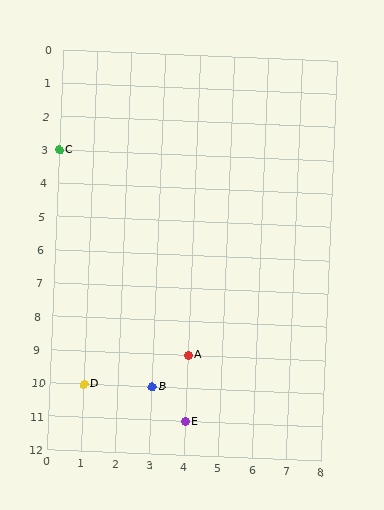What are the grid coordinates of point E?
Point E is at grid coordinates (4, 11).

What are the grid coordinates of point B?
Point B is at grid coordinates (3, 10).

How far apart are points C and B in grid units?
Points C and B are 3 columns and 7 rows apart (about 7.6 grid units diagonally).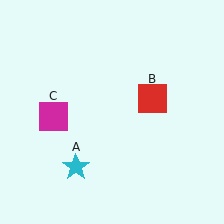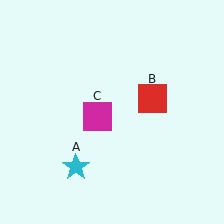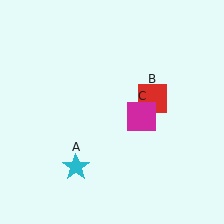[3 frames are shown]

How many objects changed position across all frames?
1 object changed position: magenta square (object C).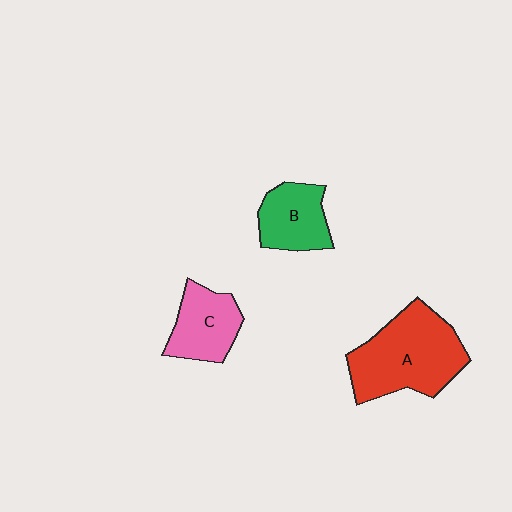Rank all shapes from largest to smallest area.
From largest to smallest: A (red), C (pink), B (green).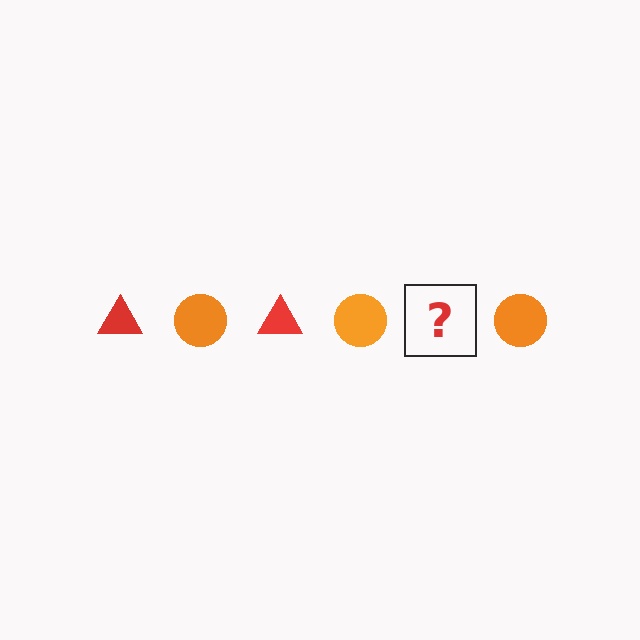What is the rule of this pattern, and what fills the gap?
The rule is that the pattern alternates between red triangle and orange circle. The gap should be filled with a red triangle.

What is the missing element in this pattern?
The missing element is a red triangle.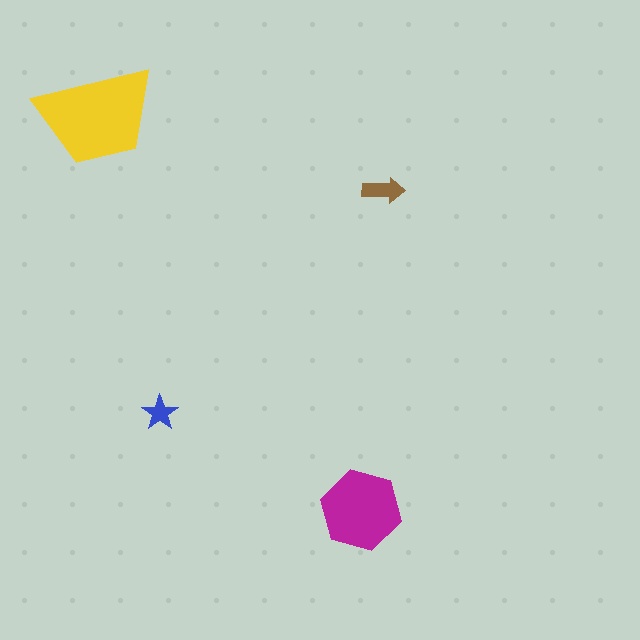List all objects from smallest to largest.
The blue star, the brown arrow, the magenta hexagon, the yellow trapezoid.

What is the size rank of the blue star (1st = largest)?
4th.